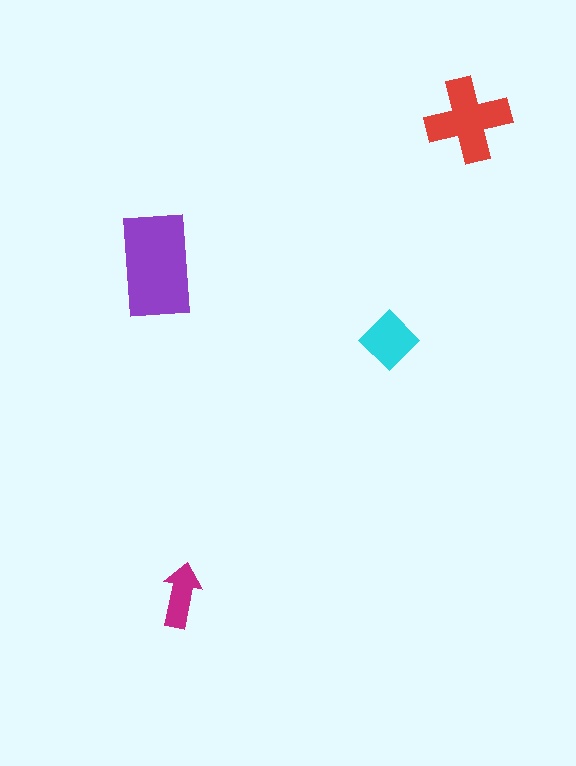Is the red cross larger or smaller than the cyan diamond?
Larger.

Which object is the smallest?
The magenta arrow.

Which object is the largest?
The purple rectangle.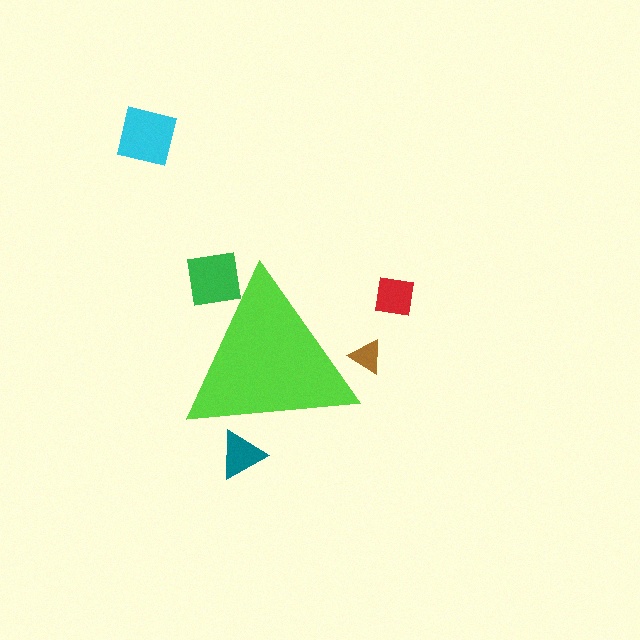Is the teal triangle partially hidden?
Yes, the teal triangle is partially hidden behind the lime triangle.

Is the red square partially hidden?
No, the red square is fully visible.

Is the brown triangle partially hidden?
Yes, the brown triangle is partially hidden behind the lime triangle.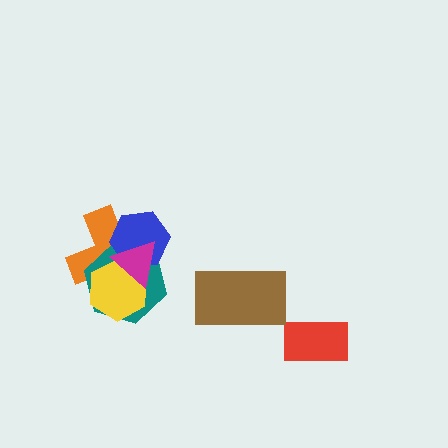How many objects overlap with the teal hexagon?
4 objects overlap with the teal hexagon.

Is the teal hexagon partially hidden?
Yes, it is partially covered by another shape.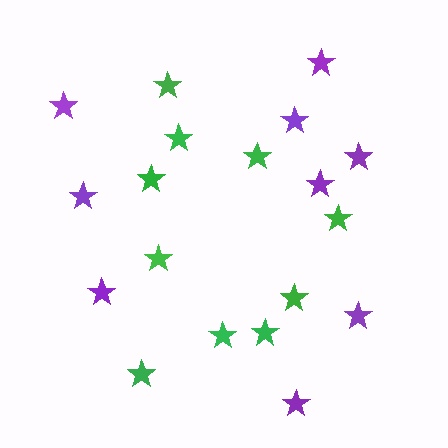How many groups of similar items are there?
There are 2 groups: one group of green stars (10) and one group of purple stars (9).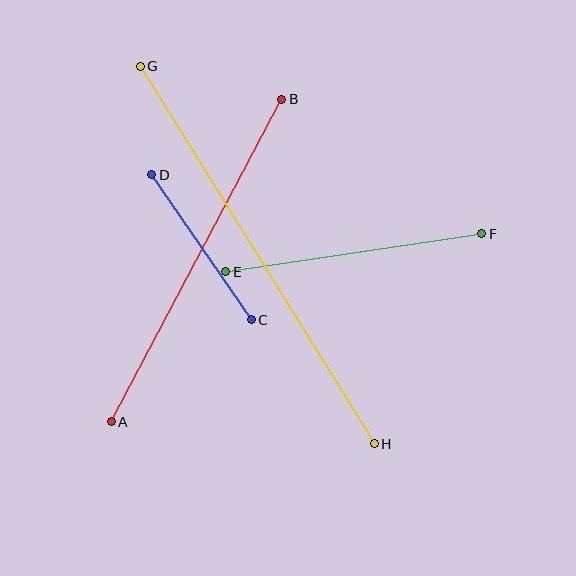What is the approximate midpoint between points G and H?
The midpoint is at approximately (257, 255) pixels.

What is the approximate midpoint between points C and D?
The midpoint is at approximately (201, 247) pixels.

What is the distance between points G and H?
The distance is approximately 444 pixels.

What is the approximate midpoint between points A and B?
The midpoint is at approximately (197, 260) pixels.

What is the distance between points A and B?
The distance is approximately 365 pixels.